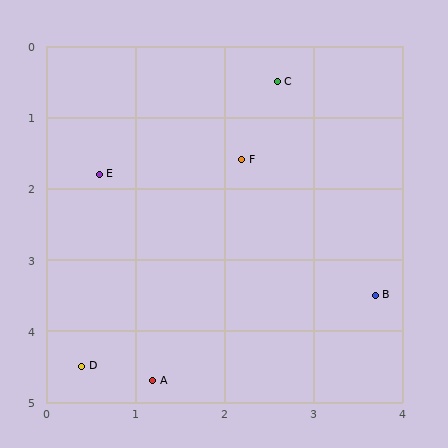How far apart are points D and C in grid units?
Points D and C are about 4.6 grid units apart.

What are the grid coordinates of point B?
Point B is at approximately (3.7, 3.5).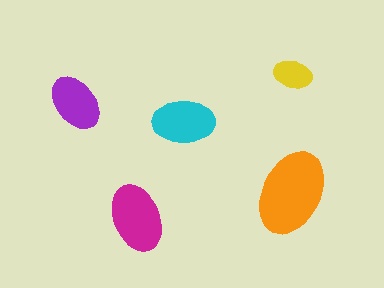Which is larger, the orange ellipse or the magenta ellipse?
The orange one.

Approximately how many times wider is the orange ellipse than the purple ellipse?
About 1.5 times wider.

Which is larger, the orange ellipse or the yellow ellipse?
The orange one.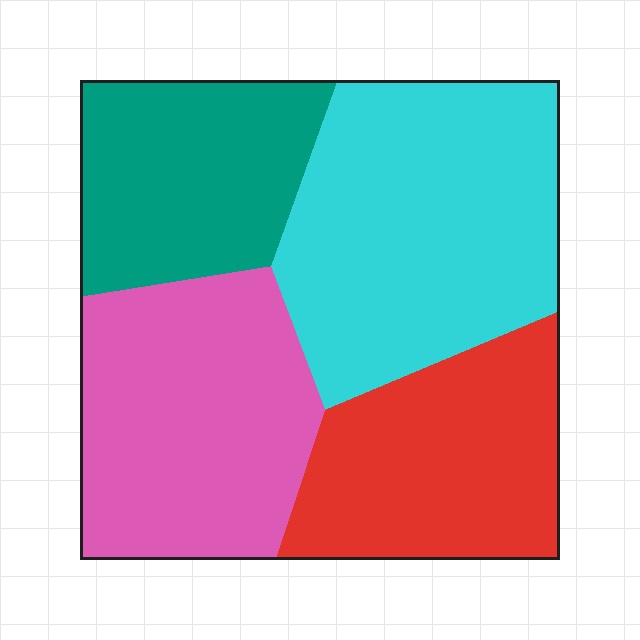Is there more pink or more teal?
Pink.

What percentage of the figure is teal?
Teal takes up about one fifth (1/5) of the figure.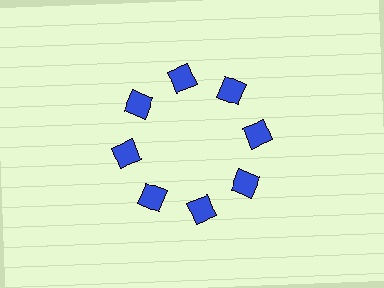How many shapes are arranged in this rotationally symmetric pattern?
There are 8 shapes, arranged in 8 groups of 1.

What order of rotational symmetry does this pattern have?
This pattern has 8-fold rotational symmetry.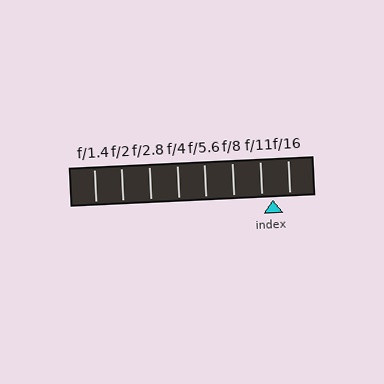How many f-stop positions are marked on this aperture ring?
There are 8 f-stop positions marked.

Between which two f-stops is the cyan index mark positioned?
The index mark is between f/11 and f/16.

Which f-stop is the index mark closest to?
The index mark is closest to f/11.